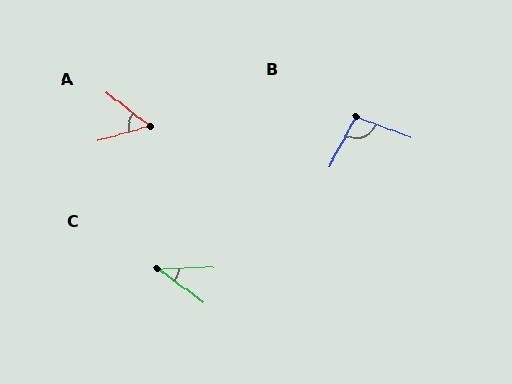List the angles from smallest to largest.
C (37°), A (54°), B (97°).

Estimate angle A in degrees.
Approximately 54 degrees.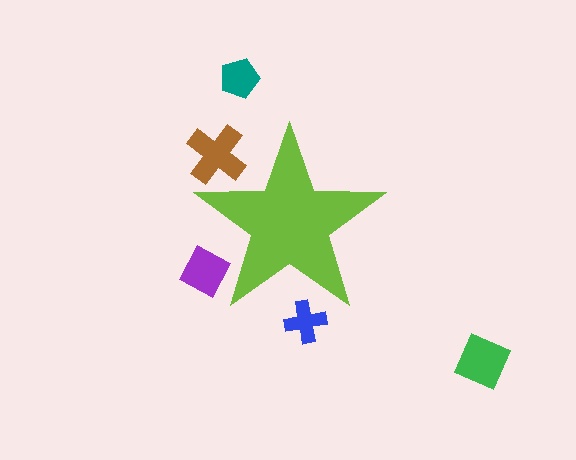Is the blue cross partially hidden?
Yes, the blue cross is partially hidden behind the lime star.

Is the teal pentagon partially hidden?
No, the teal pentagon is fully visible.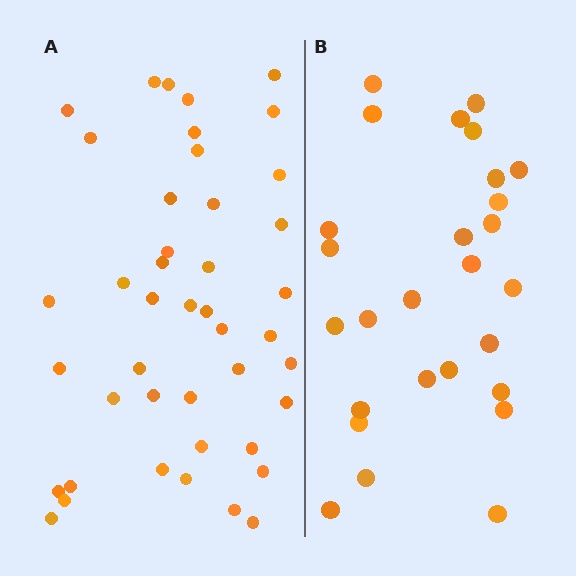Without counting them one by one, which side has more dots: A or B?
Region A (the left region) has more dots.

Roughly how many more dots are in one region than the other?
Region A has approximately 15 more dots than region B.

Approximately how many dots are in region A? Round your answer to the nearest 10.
About 40 dots. (The exact count is 43, which rounds to 40.)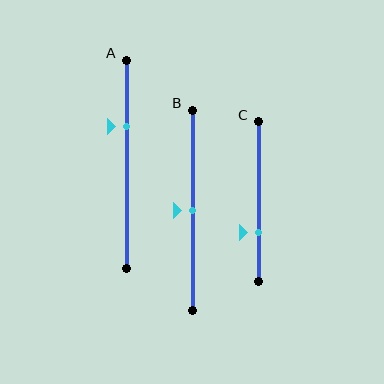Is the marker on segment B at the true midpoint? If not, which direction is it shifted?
Yes, the marker on segment B is at the true midpoint.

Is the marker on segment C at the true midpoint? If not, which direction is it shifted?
No, the marker on segment C is shifted downward by about 20% of the segment length.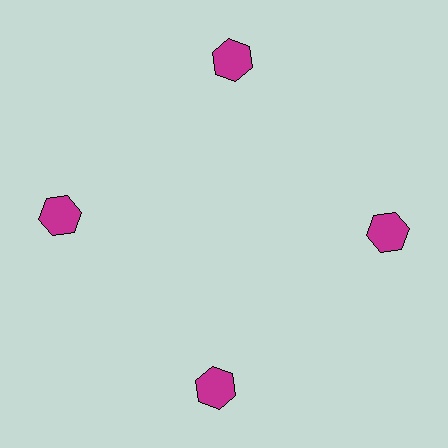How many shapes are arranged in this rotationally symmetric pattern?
There are 4 shapes, arranged in 4 groups of 1.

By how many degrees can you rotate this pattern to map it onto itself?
The pattern maps onto itself every 90 degrees of rotation.